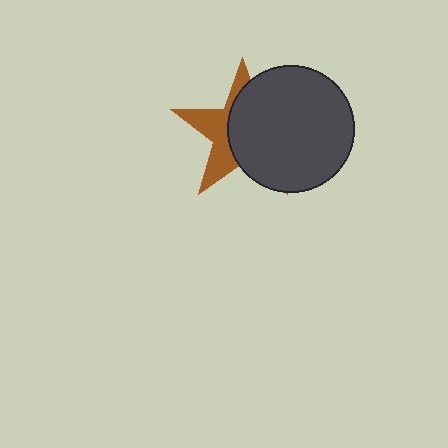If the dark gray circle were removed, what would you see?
You would see the complete brown star.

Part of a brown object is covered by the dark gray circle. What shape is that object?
It is a star.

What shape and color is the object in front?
The object in front is a dark gray circle.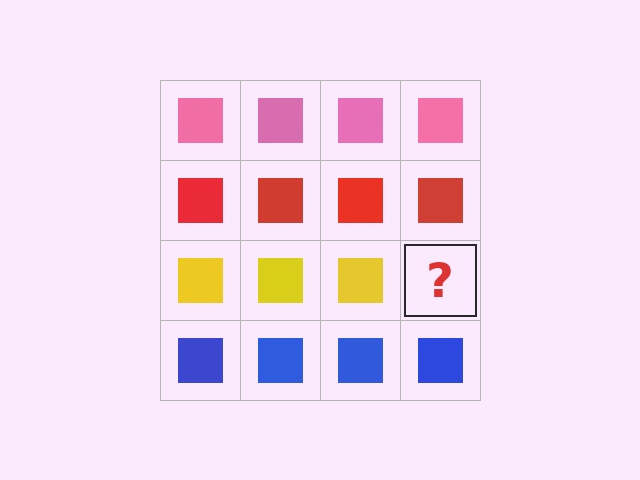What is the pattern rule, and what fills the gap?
The rule is that each row has a consistent color. The gap should be filled with a yellow square.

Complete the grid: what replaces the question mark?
The question mark should be replaced with a yellow square.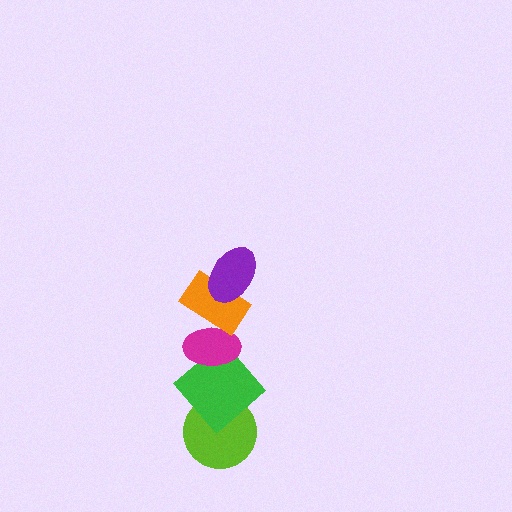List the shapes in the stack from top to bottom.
From top to bottom: the purple ellipse, the orange rectangle, the magenta ellipse, the green diamond, the lime circle.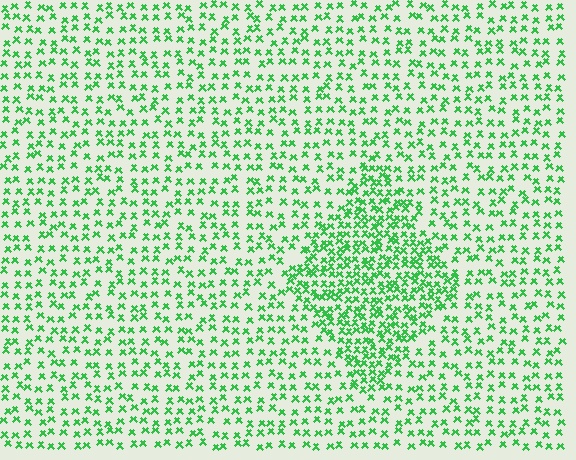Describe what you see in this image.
The image contains small green elements arranged at two different densities. A diamond-shaped region is visible where the elements are more densely packed than the surrounding area.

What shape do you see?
I see a diamond.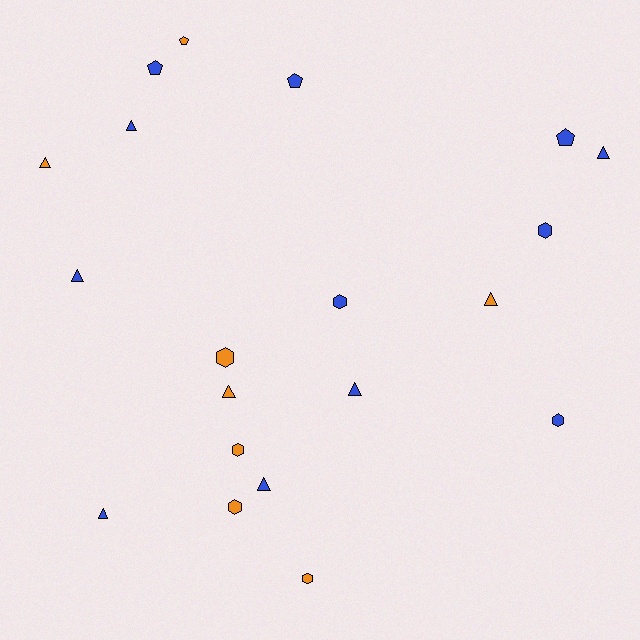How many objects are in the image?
There are 20 objects.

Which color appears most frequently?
Blue, with 12 objects.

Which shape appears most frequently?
Triangle, with 9 objects.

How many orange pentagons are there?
There is 1 orange pentagon.